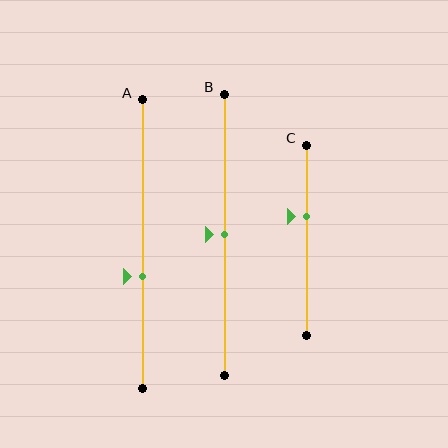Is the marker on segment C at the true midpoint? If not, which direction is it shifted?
No, the marker on segment C is shifted upward by about 13% of the segment length.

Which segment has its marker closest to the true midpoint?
Segment B has its marker closest to the true midpoint.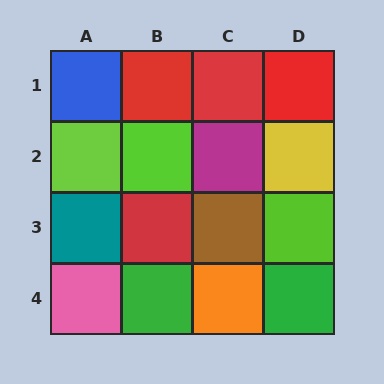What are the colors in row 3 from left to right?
Teal, red, brown, lime.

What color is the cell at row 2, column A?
Lime.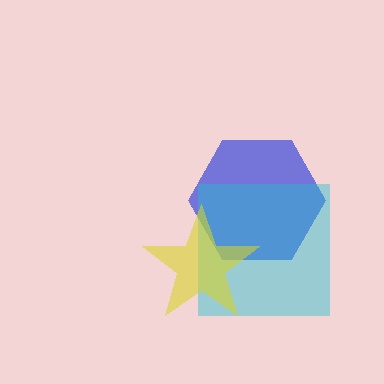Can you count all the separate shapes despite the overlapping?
Yes, there are 3 separate shapes.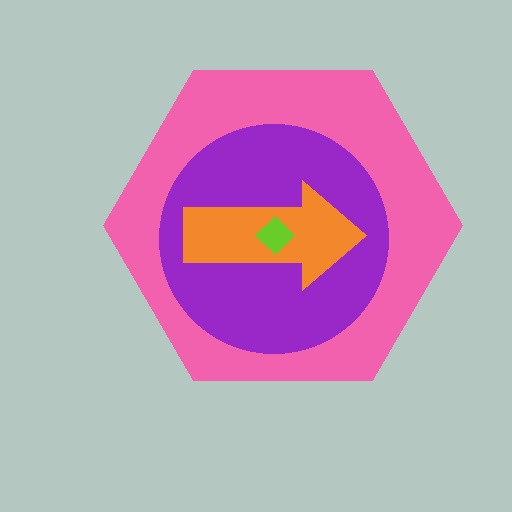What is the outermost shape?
The pink hexagon.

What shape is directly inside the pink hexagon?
The purple circle.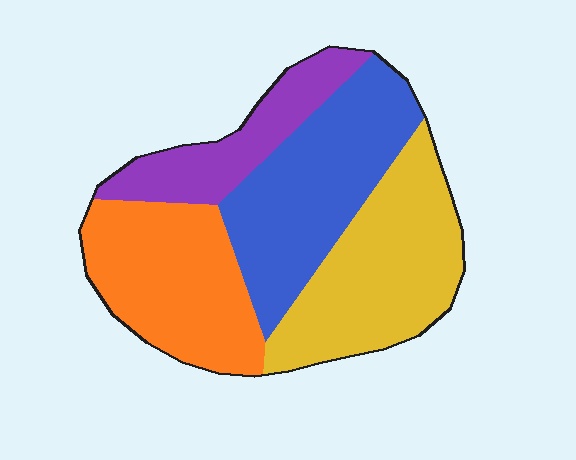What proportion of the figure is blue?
Blue takes up between a quarter and a half of the figure.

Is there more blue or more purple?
Blue.